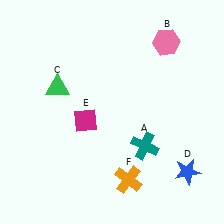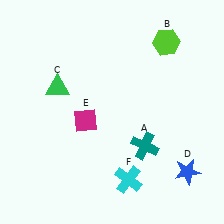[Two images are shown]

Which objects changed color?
B changed from pink to lime. F changed from orange to cyan.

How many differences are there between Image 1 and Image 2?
There are 2 differences between the two images.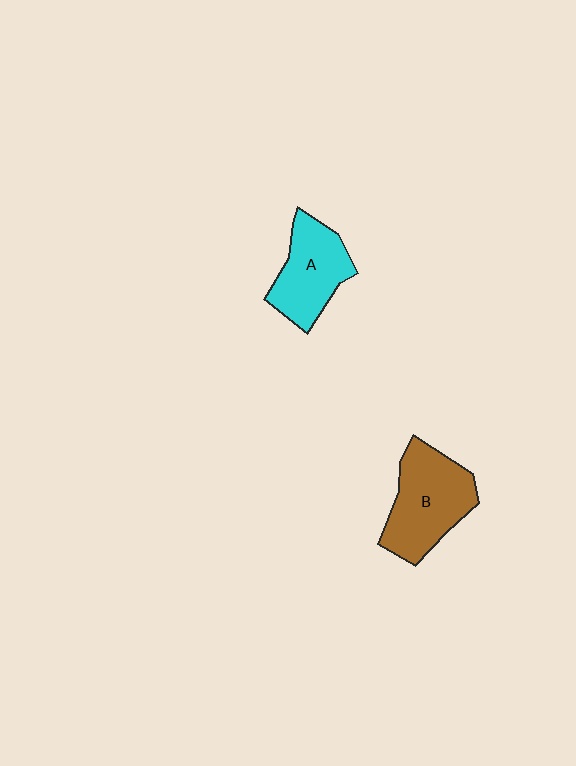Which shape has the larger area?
Shape B (brown).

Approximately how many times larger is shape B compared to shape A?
Approximately 1.2 times.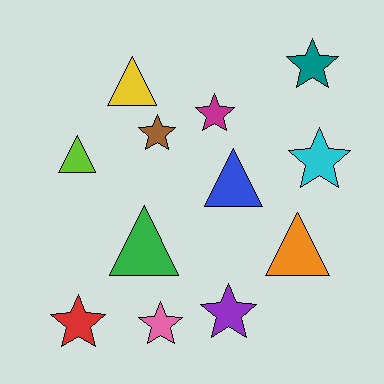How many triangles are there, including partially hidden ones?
There are 5 triangles.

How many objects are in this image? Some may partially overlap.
There are 12 objects.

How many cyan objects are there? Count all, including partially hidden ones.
There is 1 cyan object.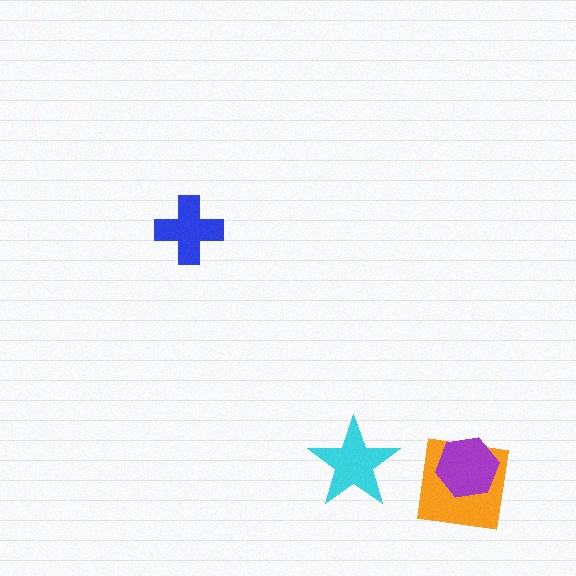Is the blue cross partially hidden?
No, no other shape covers it.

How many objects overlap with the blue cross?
0 objects overlap with the blue cross.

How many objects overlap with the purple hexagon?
1 object overlaps with the purple hexagon.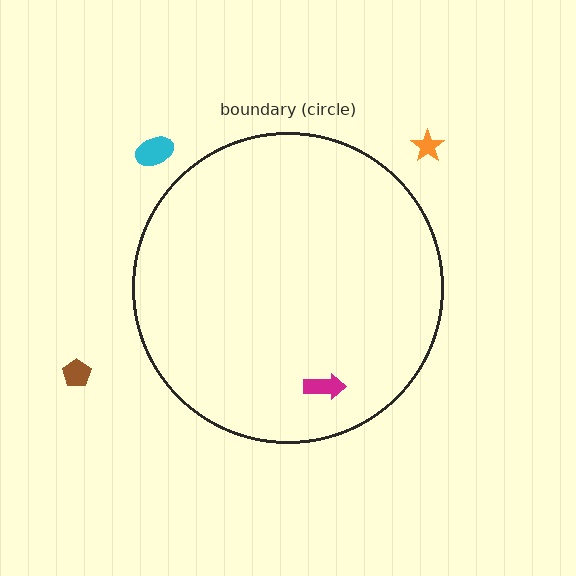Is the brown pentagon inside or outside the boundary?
Outside.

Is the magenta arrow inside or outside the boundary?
Inside.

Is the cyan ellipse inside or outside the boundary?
Outside.